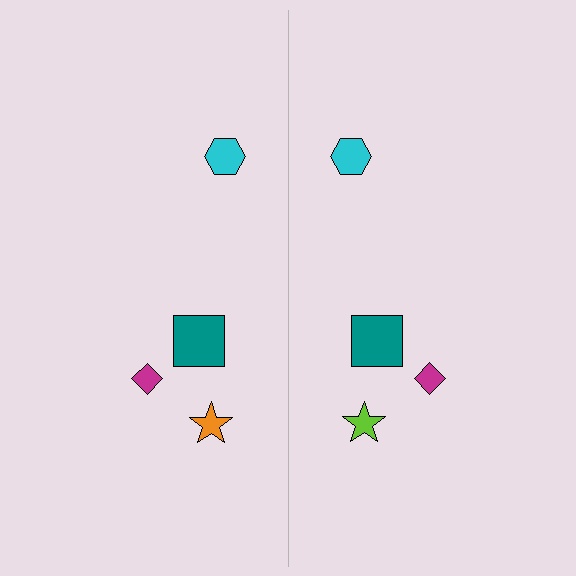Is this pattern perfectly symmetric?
No, the pattern is not perfectly symmetric. The lime star on the right side breaks the symmetry — its mirror counterpart is orange.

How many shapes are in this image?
There are 8 shapes in this image.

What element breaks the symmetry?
The lime star on the right side breaks the symmetry — its mirror counterpart is orange.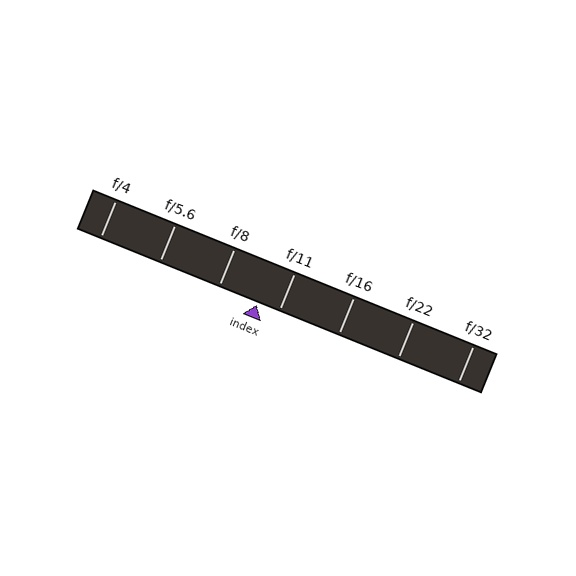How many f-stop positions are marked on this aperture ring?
There are 7 f-stop positions marked.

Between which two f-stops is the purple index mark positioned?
The index mark is between f/8 and f/11.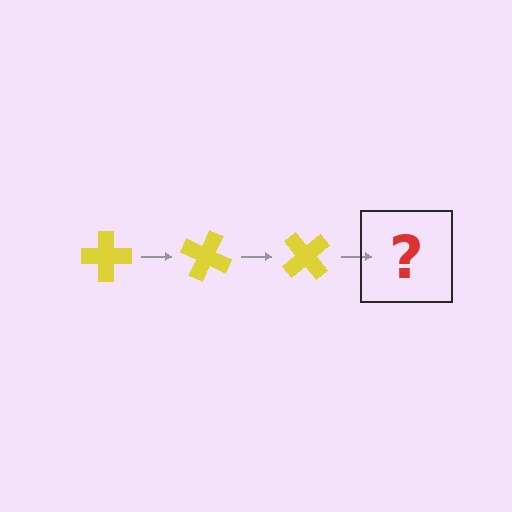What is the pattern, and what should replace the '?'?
The pattern is that the cross rotates 25 degrees each step. The '?' should be a yellow cross rotated 75 degrees.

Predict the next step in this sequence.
The next step is a yellow cross rotated 75 degrees.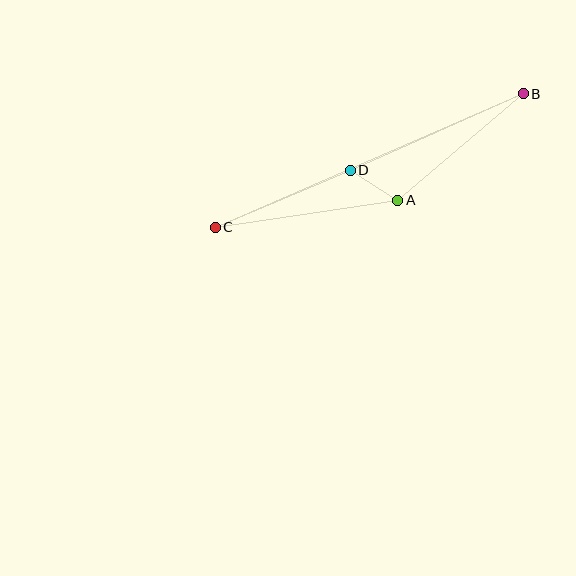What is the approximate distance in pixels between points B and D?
The distance between B and D is approximately 189 pixels.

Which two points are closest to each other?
Points A and D are closest to each other.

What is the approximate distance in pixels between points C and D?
The distance between C and D is approximately 146 pixels.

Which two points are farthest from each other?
Points B and C are farthest from each other.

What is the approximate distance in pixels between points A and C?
The distance between A and C is approximately 185 pixels.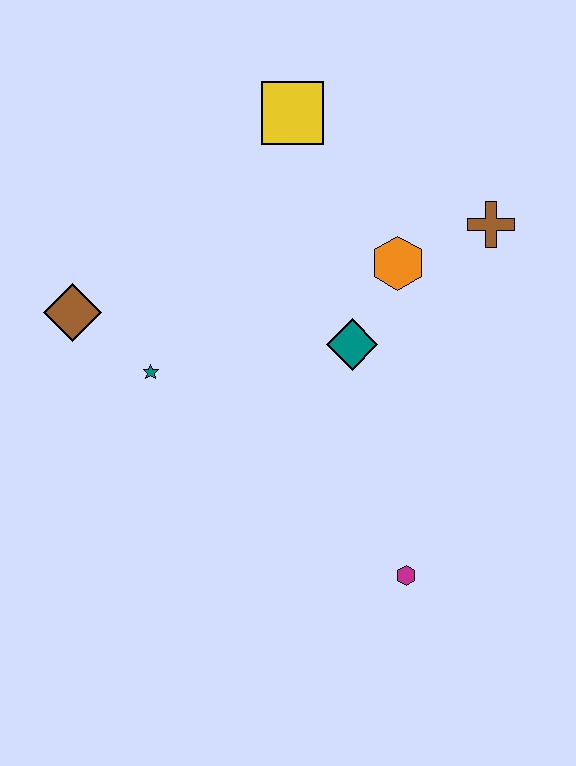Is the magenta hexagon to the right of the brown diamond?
Yes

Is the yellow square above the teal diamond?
Yes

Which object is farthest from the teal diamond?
The brown diamond is farthest from the teal diamond.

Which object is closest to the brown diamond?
The teal star is closest to the brown diamond.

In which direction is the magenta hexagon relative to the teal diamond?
The magenta hexagon is below the teal diamond.